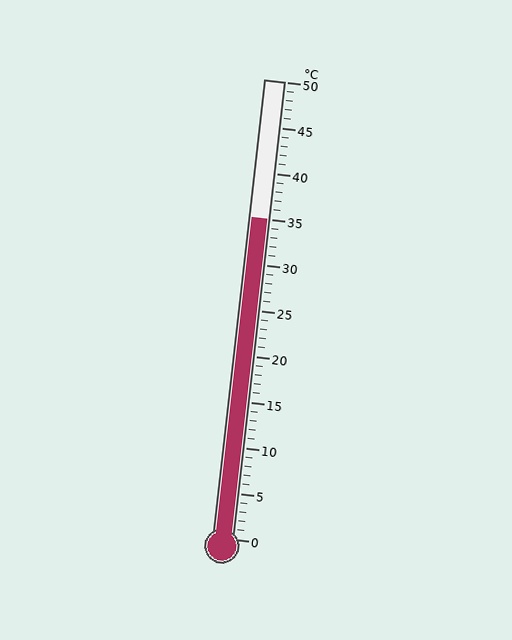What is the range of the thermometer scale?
The thermometer scale ranges from 0°C to 50°C.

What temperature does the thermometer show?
The thermometer shows approximately 35°C.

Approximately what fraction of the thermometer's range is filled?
The thermometer is filled to approximately 70% of its range.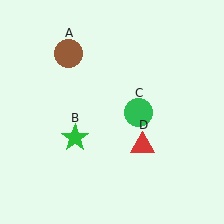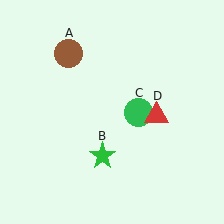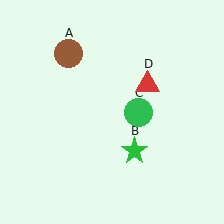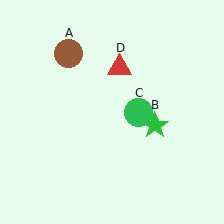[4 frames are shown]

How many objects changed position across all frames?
2 objects changed position: green star (object B), red triangle (object D).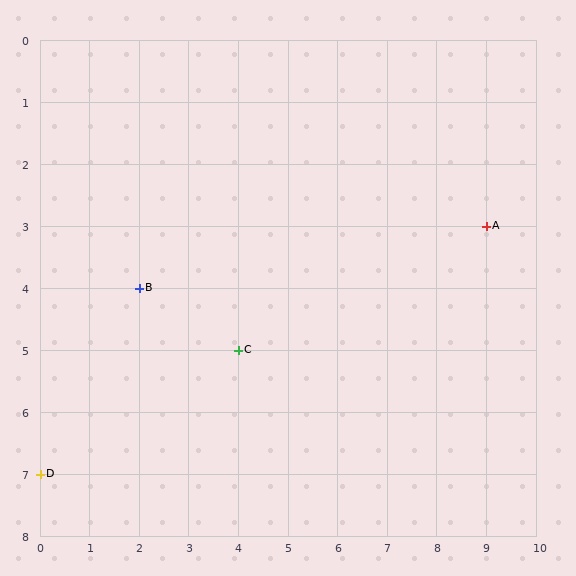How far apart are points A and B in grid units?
Points A and B are 7 columns and 1 row apart (about 7.1 grid units diagonally).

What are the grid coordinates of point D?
Point D is at grid coordinates (0, 7).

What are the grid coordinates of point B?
Point B is at grid coordinates (2, 4).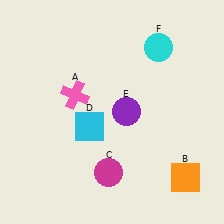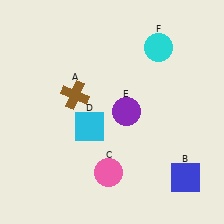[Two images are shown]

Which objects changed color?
A changed from pink to brown. B changed from orange to blue. C changed from magenta to pink.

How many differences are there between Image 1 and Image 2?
There are 3 differences between the two images.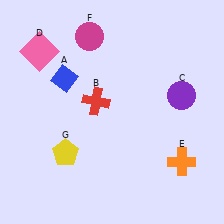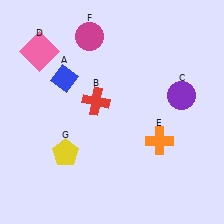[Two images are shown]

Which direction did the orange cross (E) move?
The orange cross (E) moved left.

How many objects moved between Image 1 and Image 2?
1 object moved between the two images.